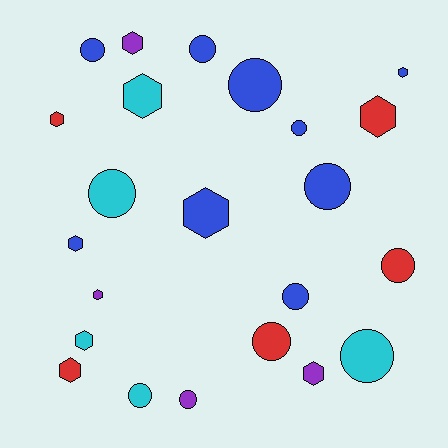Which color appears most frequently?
Blue, with 9 objects.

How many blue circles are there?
There are 6 blue circles.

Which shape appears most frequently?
Circle, with 12 objects.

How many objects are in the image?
There are 23 objects.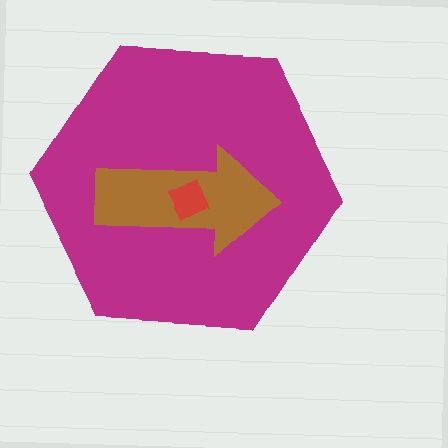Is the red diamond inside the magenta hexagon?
Yes.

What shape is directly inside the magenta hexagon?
The brown arrow.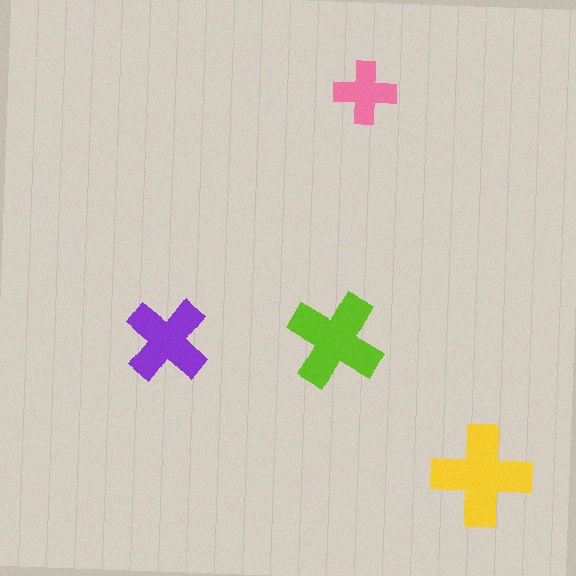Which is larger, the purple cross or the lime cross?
The lime one.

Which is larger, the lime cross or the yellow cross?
The yellow one.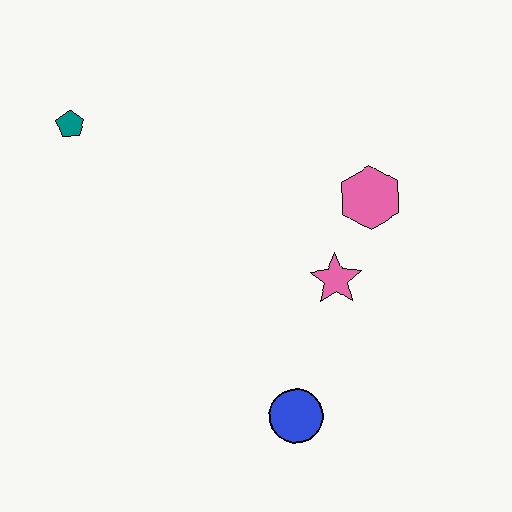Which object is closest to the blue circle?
The pink star is closest to the blue circle.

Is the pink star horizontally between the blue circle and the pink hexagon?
Yes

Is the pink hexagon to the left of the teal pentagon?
No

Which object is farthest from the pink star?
The teal pentagon is farthest from the pink star.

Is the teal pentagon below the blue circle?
No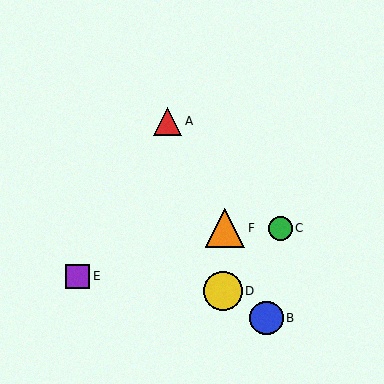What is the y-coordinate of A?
Object A is at y≈121.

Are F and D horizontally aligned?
No, F is at y≈228 and D is at y≈291.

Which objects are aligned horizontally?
Objects C, F are aligned horizontally.